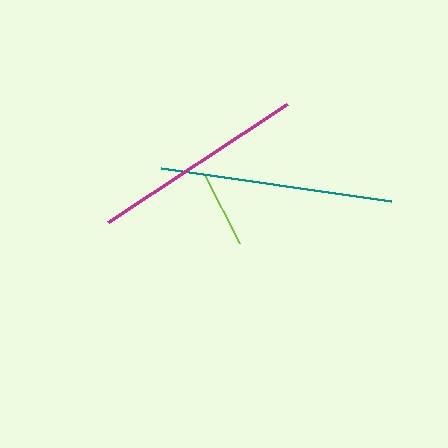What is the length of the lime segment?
The lime segment is approximately 77 pixels long.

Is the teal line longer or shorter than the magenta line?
The teal line is longer than the magenta line.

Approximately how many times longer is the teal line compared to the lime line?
The teal line is approximately 3.0 times the length of the lime line.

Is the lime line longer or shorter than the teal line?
The teal line is longer than the lime line.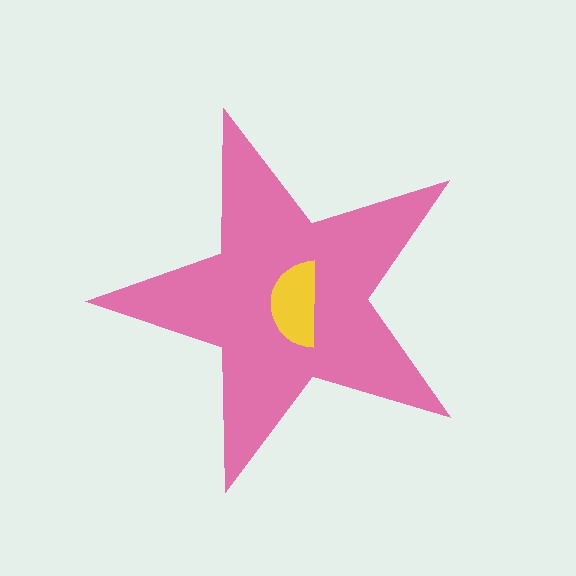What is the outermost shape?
The pink star.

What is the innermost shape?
The yellow semicircle.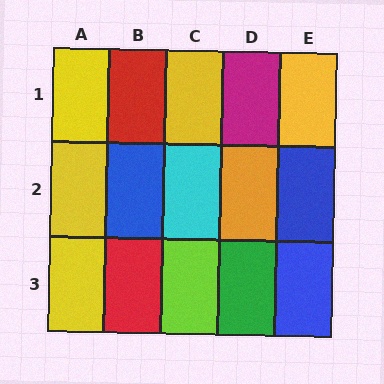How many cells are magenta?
1 cell is magenta.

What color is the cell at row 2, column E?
Blue.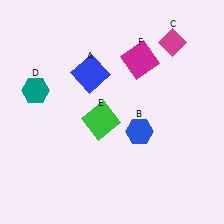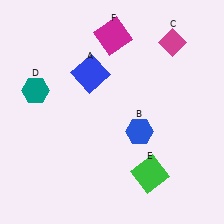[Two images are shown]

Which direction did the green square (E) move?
The green square (E) moved down.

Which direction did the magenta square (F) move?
The magenta square (F) moved left.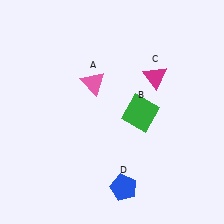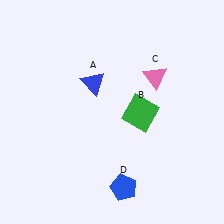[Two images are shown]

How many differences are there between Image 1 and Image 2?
There are 2 differences between the two images.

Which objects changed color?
A changed from pink to blue. C changed from magenta to pink.